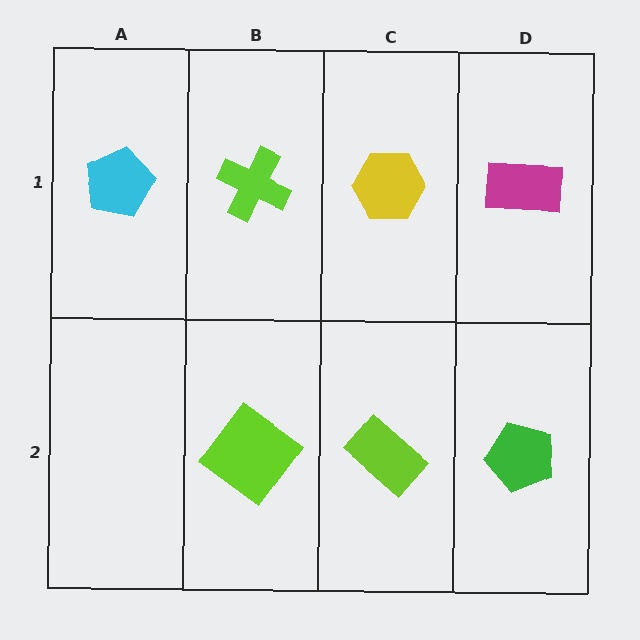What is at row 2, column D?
A green pentagon.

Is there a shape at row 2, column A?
No, that cell is empty.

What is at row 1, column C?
A yellow hexagon.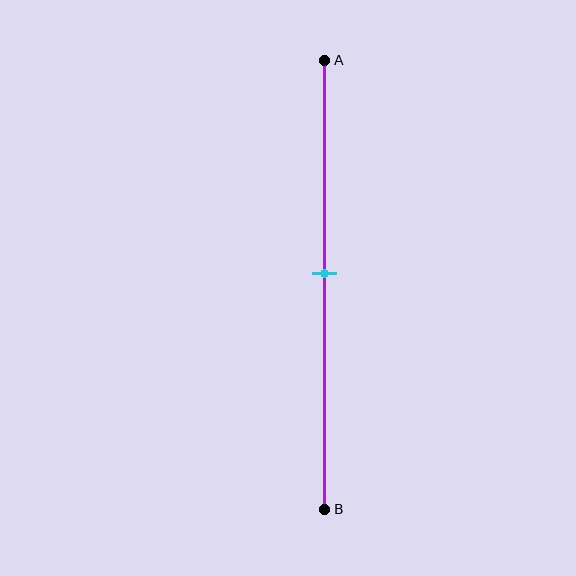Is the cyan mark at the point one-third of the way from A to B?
No, the mark is at about 45% from A, not at the 33% one-third point.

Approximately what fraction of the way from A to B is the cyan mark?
The cyan mark is approximately 45% of the way from A to B.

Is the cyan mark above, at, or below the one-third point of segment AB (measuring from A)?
The cyan mark is below the one-third point of segment AB.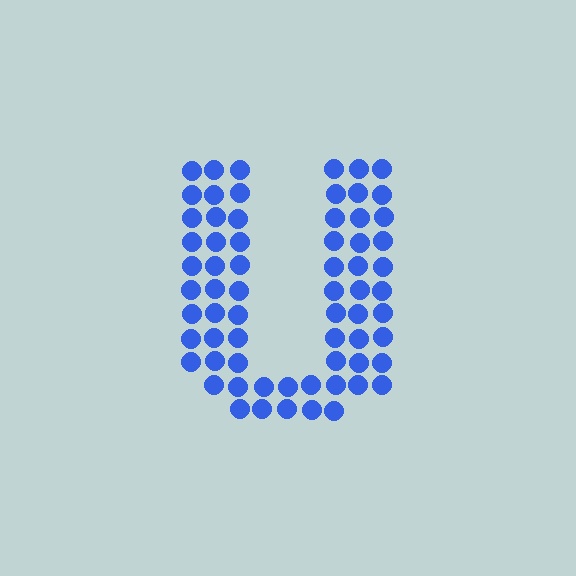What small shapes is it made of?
It is made of small circles.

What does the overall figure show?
The overall figure shows the letter U.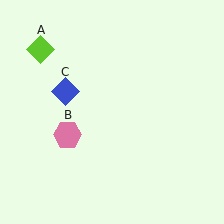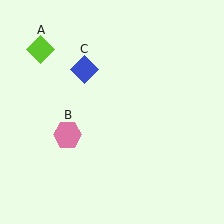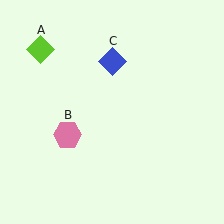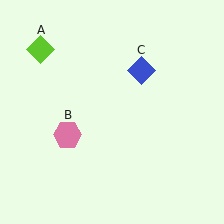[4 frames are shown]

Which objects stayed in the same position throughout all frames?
Lime diamond (object A) and pink hexagon (object B) remained stationary.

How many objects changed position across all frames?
1 object changed position: blue diamond (object C).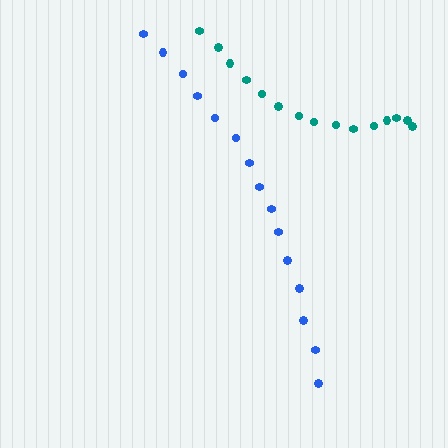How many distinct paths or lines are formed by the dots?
There are 2 distinct paths.